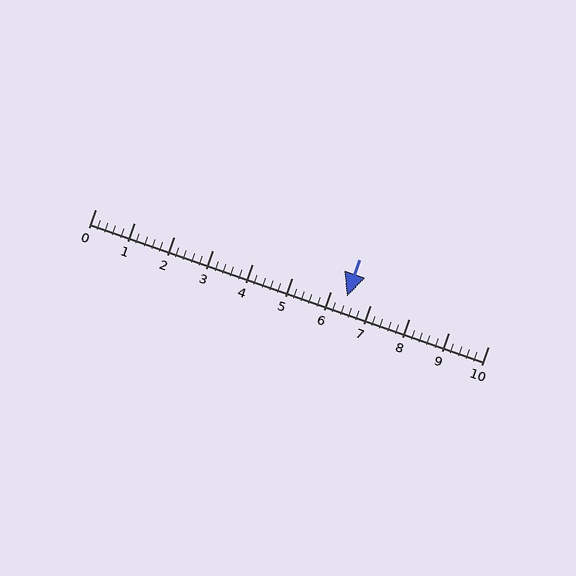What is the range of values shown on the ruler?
The ruler shows values from 0 to 10.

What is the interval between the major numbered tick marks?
The major tick marks are spaced 1 units apart.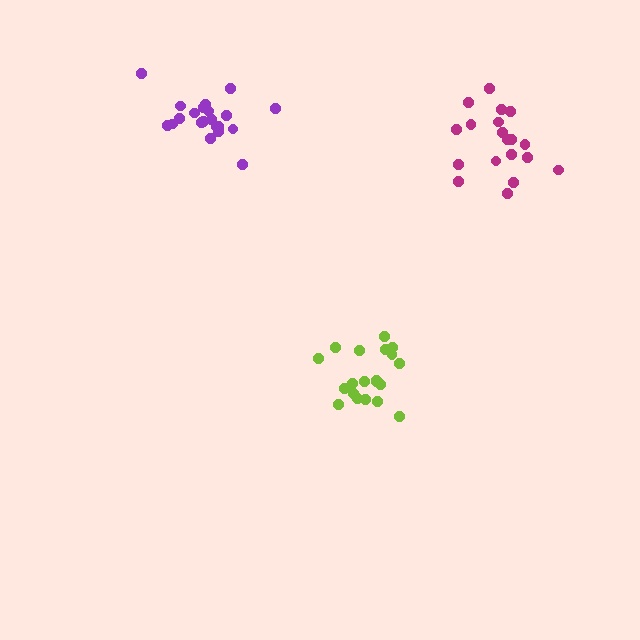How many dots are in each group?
Group 1: 20 dots, Group 2: 19 dots, Group 3: 21 dots (60 total).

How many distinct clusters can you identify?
There are 3 distinct clusters.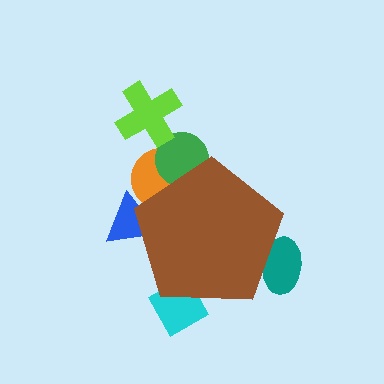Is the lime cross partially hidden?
No, the lime cross is fully visible.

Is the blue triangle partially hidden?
Yes, the blue triangle is partially hidden behind the brown pentagon.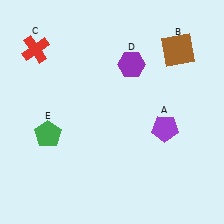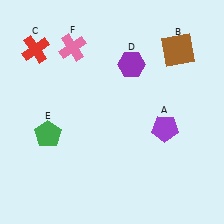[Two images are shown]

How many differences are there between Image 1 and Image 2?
There is 1 difference between the two images.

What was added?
A pink cross (F) was added in Image 2.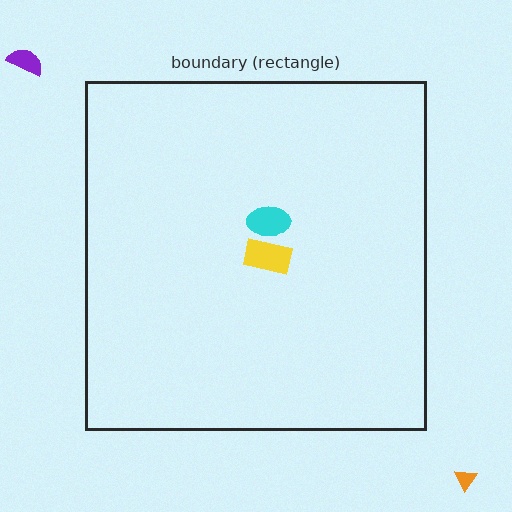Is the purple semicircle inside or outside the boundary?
Outside.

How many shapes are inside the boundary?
2 inside, 2 outside.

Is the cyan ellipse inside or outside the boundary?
Inside.